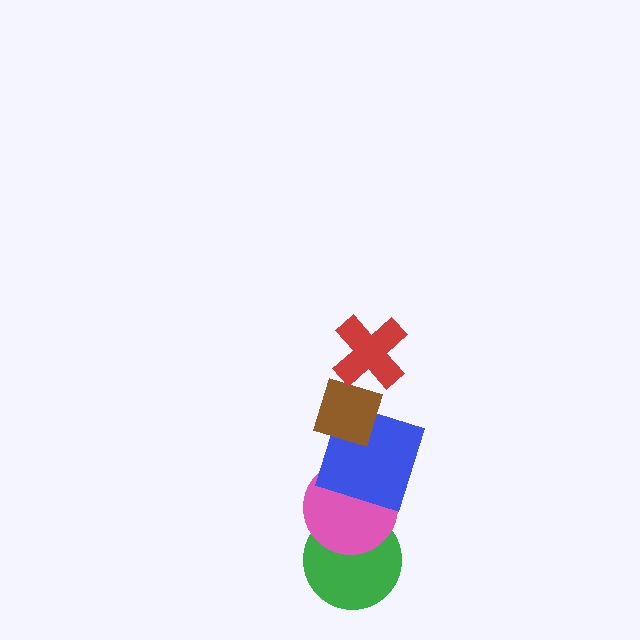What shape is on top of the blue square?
The brown diamond is on top of the blue square.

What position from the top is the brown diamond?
The brown diamond is 2nd from the top.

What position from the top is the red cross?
The red cross is 1st from the top.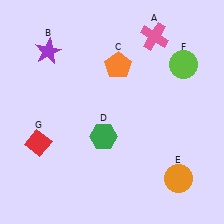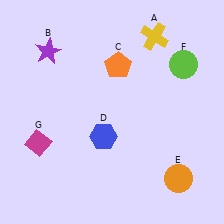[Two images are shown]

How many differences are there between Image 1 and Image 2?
There are 3 differences between the two images.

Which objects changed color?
A changed from pink to yellow. D changed from green to blue. G changed from red to magenta.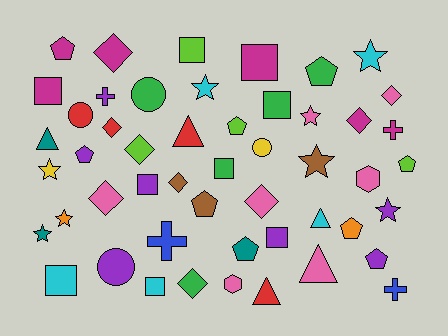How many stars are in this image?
There are 8 stars.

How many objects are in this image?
There are 50 objects.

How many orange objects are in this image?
There are 2 orange objects.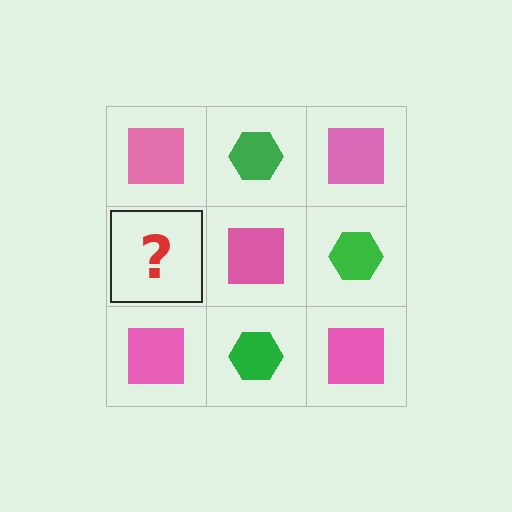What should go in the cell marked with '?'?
The missing cell should contain a green hexagon.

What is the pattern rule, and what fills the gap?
The rule is that it alternates pink square and green hexagon in a checkerboard pattern. The gap should be filled with a green hexagon.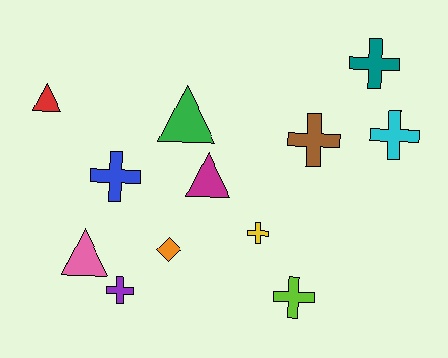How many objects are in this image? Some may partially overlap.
There are 12 objects.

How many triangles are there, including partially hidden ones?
There are 4 triangles.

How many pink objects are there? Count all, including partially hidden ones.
There is 1 pink object.